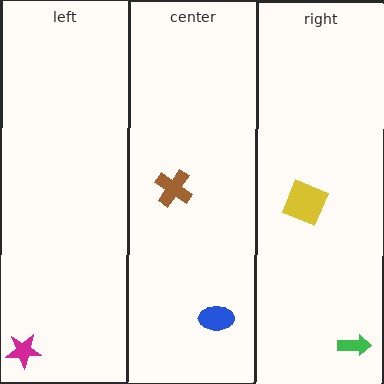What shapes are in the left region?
The magenta star.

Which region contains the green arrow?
The right region.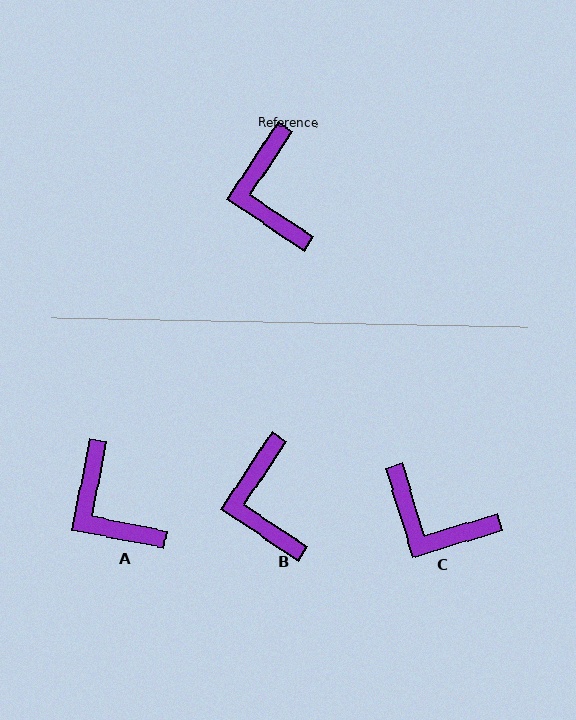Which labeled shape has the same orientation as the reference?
B.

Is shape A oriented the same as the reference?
No, it is off by about 23 degrees.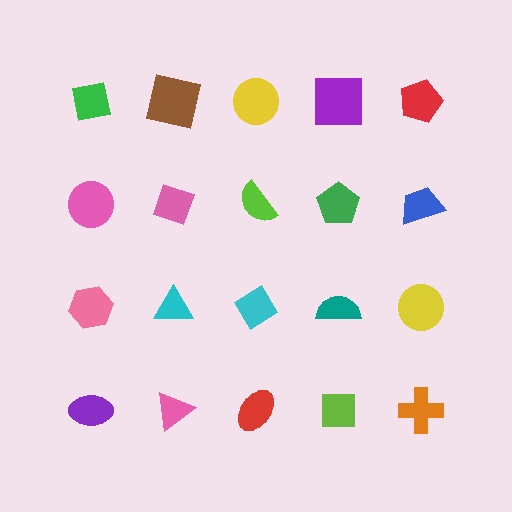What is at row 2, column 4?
A green pentagon.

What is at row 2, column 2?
A pink diamond.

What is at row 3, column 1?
A pink hexagon.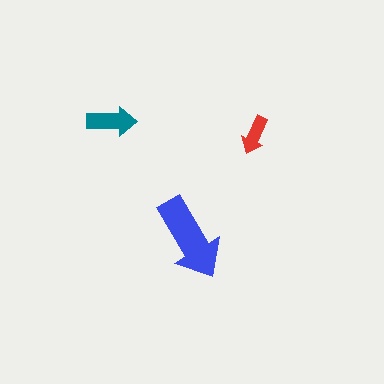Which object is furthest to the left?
The teal arrow is leftmost.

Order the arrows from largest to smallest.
the blue one, the teal one, the red one.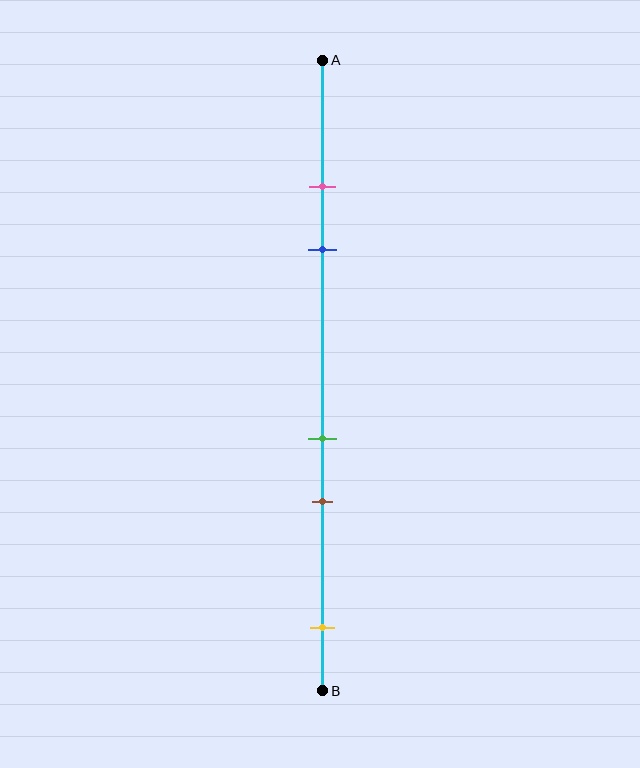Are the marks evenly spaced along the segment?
No, the marks are not evenly spaced.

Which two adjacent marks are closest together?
The pink and blue marks are the closest adjacent pair.